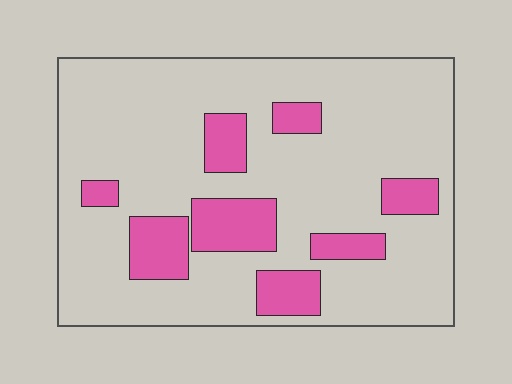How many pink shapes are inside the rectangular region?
8.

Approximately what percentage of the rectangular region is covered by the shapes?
Approximately 20%.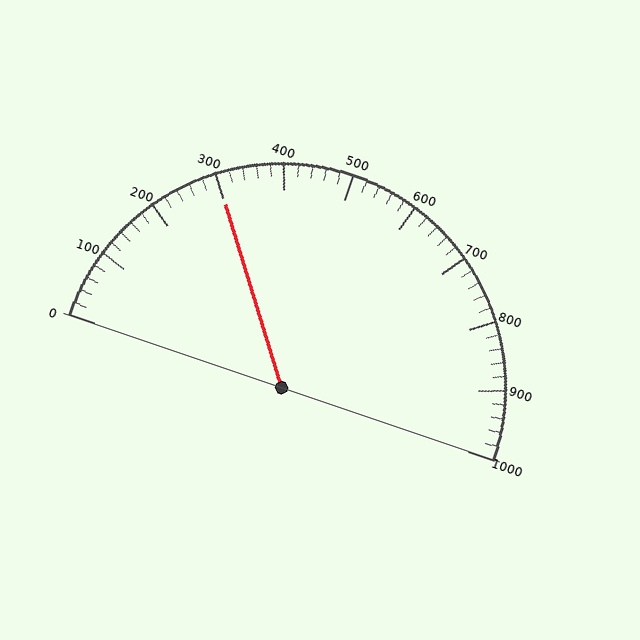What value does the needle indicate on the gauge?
The needle indicates approximately 300.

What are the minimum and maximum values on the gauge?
The gauge ranges from 0 to 1000.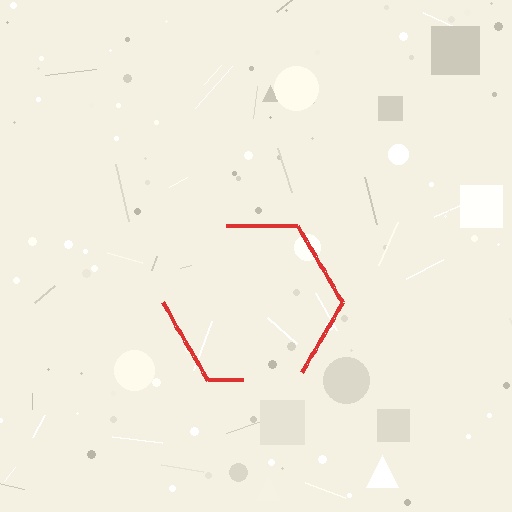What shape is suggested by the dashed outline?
The dashed outline suggests a hexagon.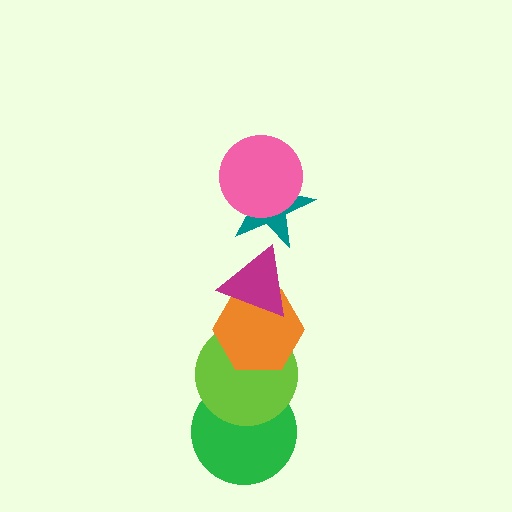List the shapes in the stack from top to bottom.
From top to bottom: the pink circle, the teal star, the magenta triangle, the orange hexagon, the lime circle, the green circle.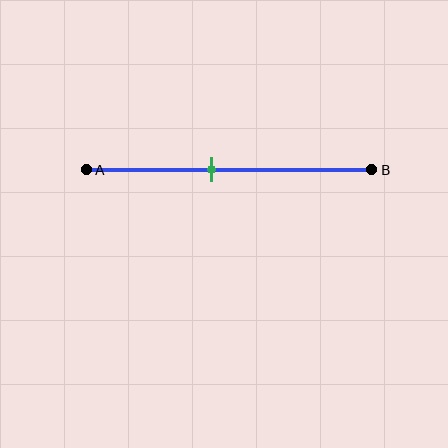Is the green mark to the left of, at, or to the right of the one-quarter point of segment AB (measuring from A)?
The green mark is to the right of the one-quarter point of segment AB.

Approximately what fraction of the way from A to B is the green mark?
The green mark is approximately 45% of the way from A to B.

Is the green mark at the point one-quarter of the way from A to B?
No, the mark is at about 45% from A, not at the 25% one-quarter point.